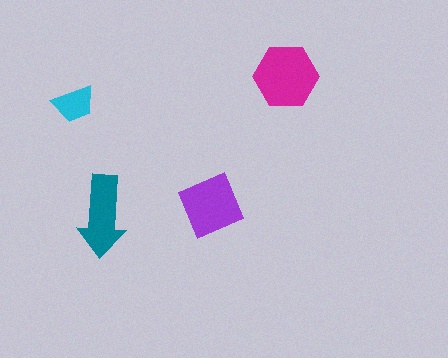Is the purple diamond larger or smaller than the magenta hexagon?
Smaller.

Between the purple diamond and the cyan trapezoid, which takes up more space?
The purple diamond.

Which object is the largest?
The magenta hexagon.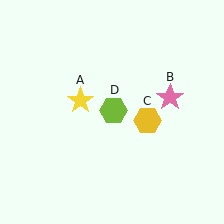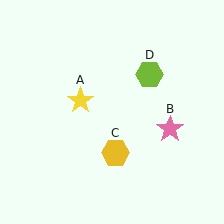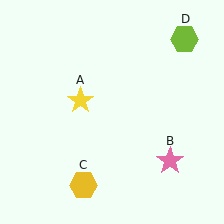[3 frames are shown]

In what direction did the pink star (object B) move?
The pink star (object B) moved down.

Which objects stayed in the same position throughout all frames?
Yellow star (object A) remained stationary.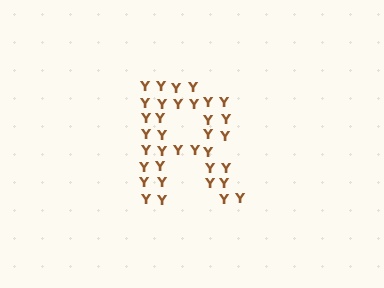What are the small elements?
The small elements are letter Y's.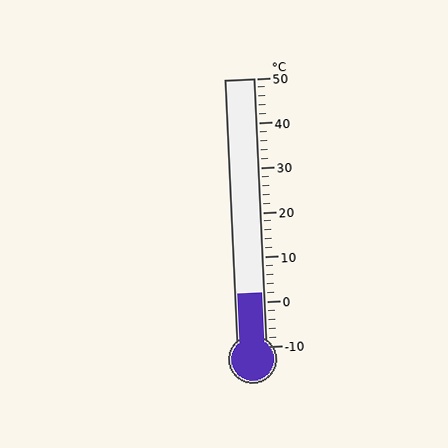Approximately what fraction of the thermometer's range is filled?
The thermometer is filled to approximately 20% of its range.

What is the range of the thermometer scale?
The thermometer scale ranges from -10°C to 50°C.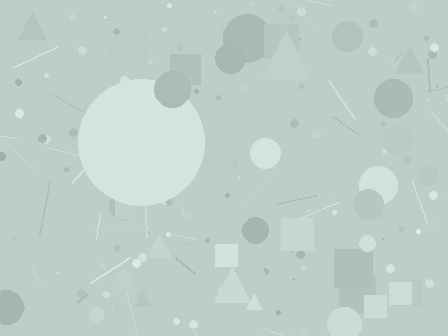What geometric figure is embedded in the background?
A circle is embedded in the background.